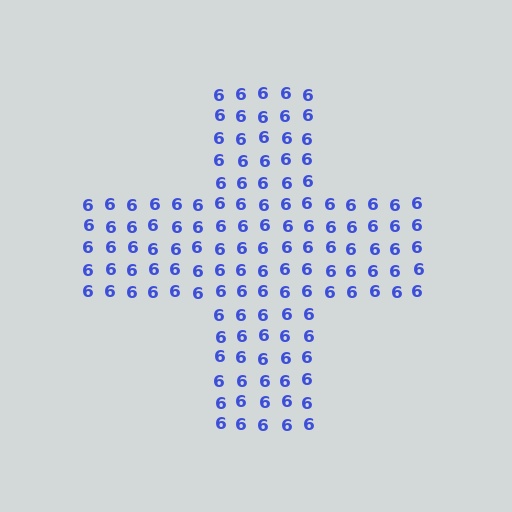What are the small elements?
The small elements are digit 6's.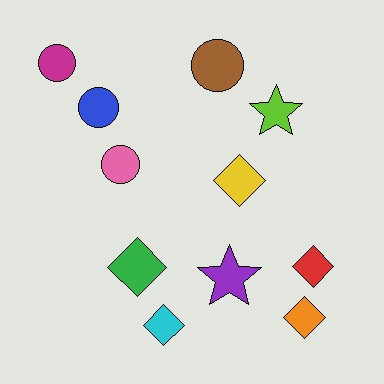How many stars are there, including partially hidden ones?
There are 2 stars.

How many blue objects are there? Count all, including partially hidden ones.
There is 1 blue object.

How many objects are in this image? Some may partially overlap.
There are 11 objects.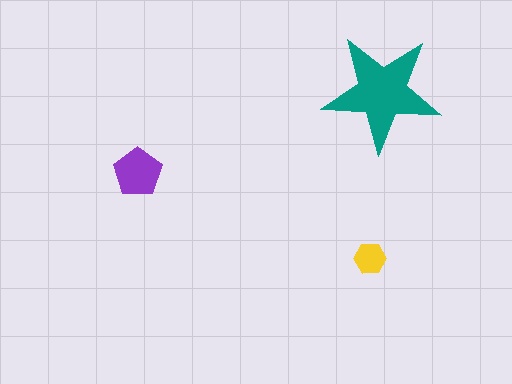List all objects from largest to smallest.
The teal star, the purple pentagon, the yellow hexagon.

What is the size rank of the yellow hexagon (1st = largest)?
3rd.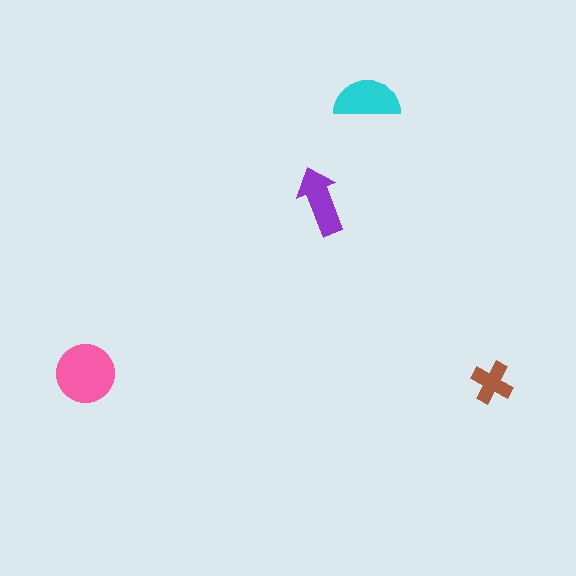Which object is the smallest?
The brown cross.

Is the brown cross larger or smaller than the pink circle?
Smaller.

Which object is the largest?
The pink circle.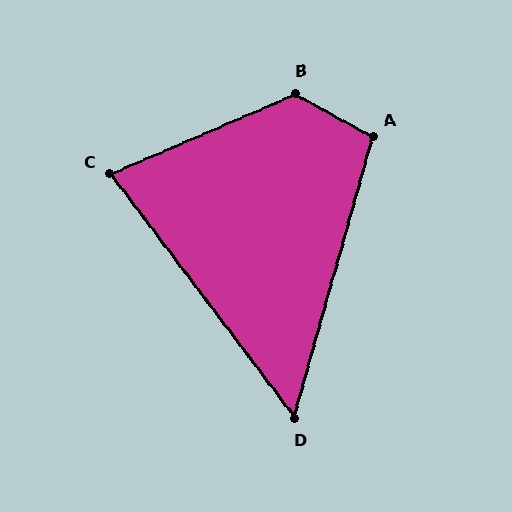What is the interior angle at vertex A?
Approximately 104 degrees (obtuse).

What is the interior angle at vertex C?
Approximately 76 degrees (acute).